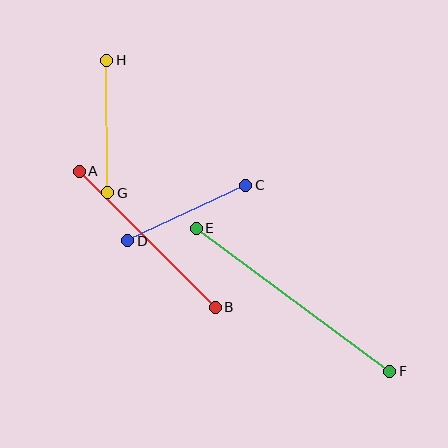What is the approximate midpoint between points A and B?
The midpoint is at approximately (147, 239) pixels.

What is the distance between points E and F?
The distance is approximately 240 pixels.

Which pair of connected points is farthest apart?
Points E and F are farthest apart.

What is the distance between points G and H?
The distance is approximately 133 pixels.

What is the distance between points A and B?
The distance is approximately 192 pixels.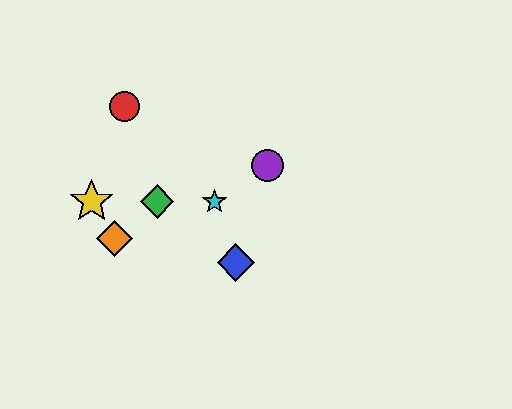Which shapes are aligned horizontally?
The green diamond, the yellow star, the cyan star are aligned horizontally.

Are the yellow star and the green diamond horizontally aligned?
Yes, both are at y≈202.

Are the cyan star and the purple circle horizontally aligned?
No, the cyan star is at y≈202 and the purple circle is at y≈166.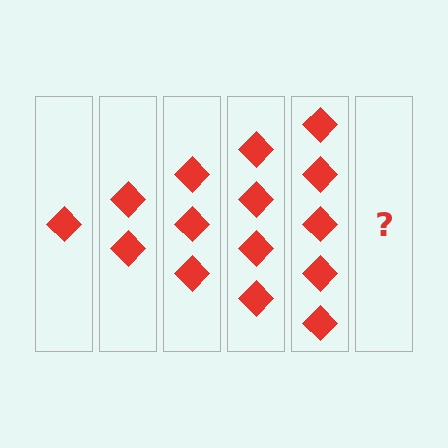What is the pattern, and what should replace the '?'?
The pattern is that each step adds one more diamond. The '?' should be 6 diamonds.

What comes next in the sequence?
The next element should be 6 diamonds.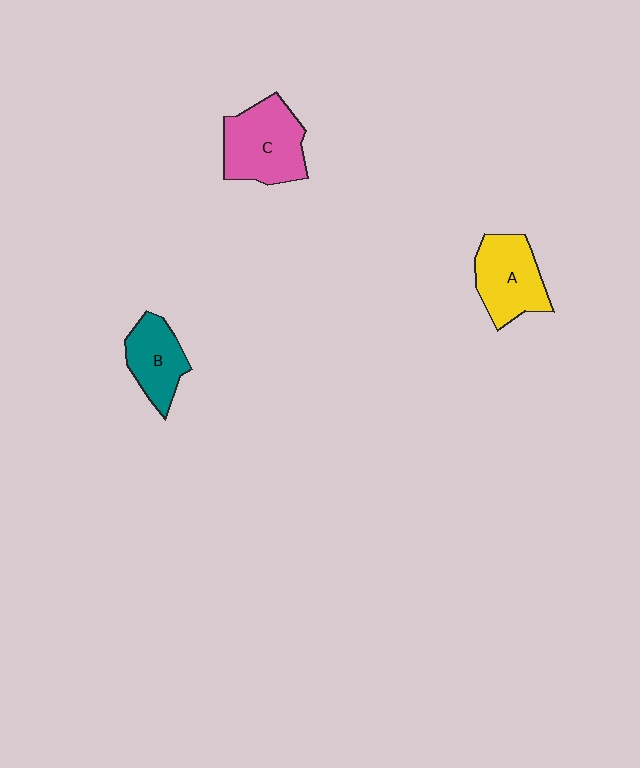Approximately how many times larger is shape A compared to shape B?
Approximately 1.2 times.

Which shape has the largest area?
Shape C (pink).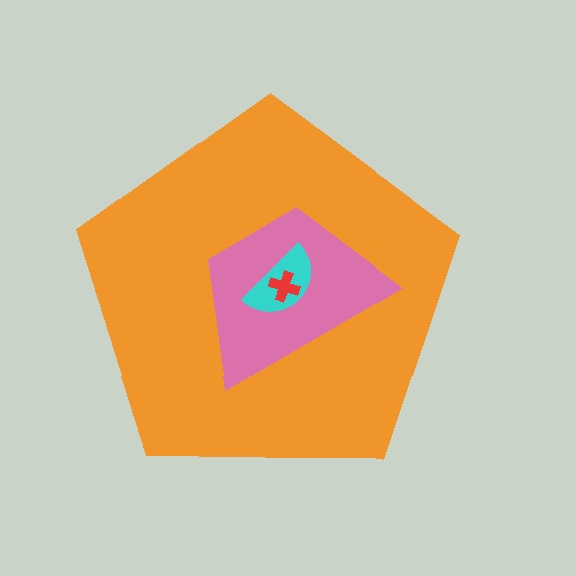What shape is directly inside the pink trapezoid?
The cyan semicircle.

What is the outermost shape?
The orange pentagon.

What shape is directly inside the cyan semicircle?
The red cross.